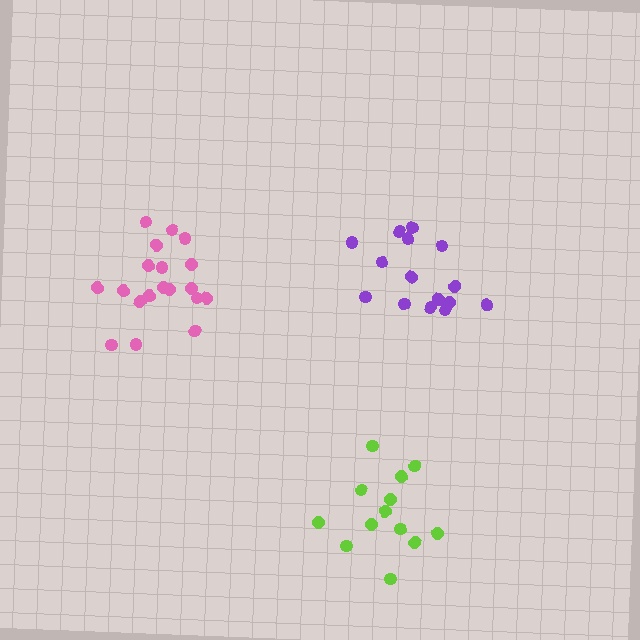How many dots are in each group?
Group 1: 19 dots, Group 2: 15 dots, Group 3: 13 dots (47 total).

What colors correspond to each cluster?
The clusters are colored: pink, purple, lime.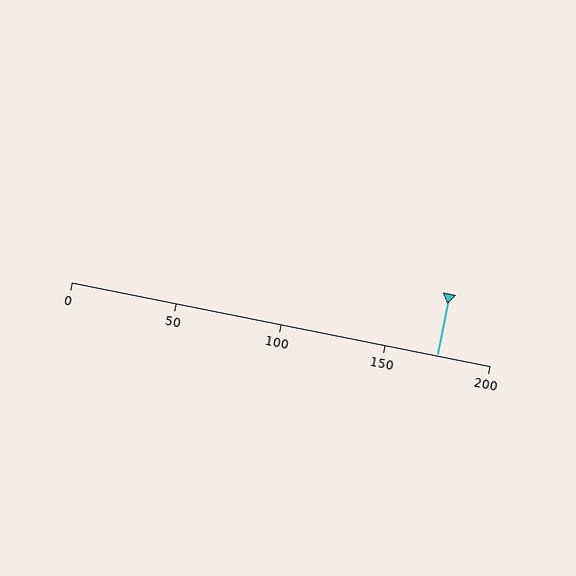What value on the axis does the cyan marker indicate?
The marker indicates approximately 175.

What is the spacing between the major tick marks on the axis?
The major ticks are spaced 50 apart.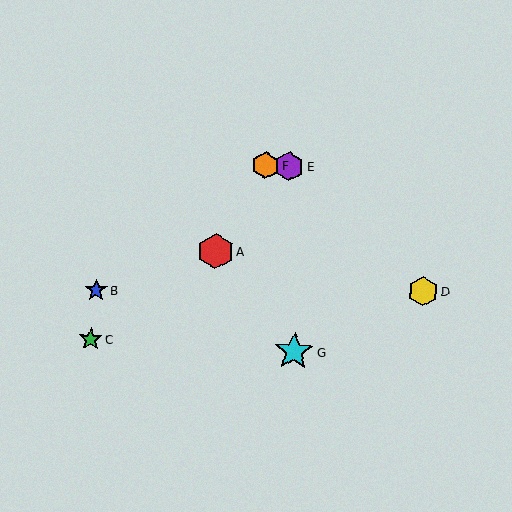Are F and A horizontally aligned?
No, F is at y≈166 and A is at y≈251.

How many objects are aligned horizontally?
2 objects (E, F) are aligned horizontally.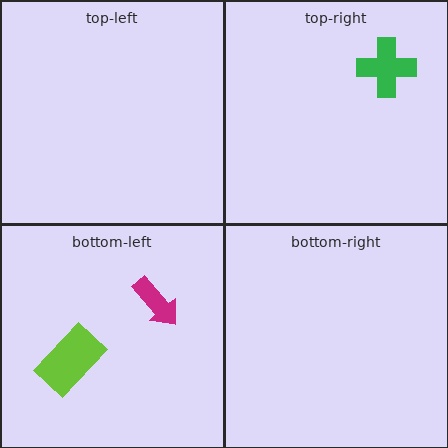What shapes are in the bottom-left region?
The lime rectangle, the magenta arrow.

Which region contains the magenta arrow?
The bottom-left region.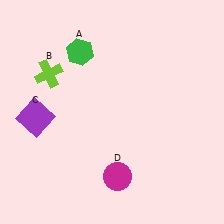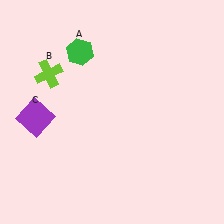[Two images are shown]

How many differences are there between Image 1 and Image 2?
There is 1 difference between the two images.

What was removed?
The magenta circle (D) was removed in Image 2.